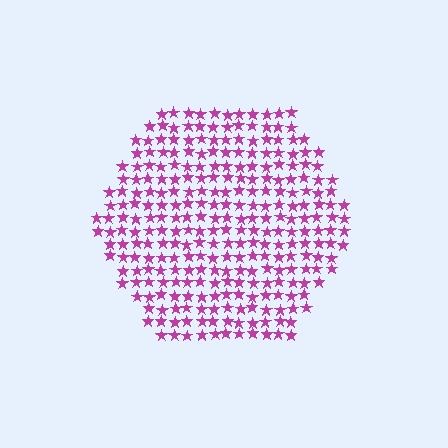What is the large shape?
The large shape is a hexagon.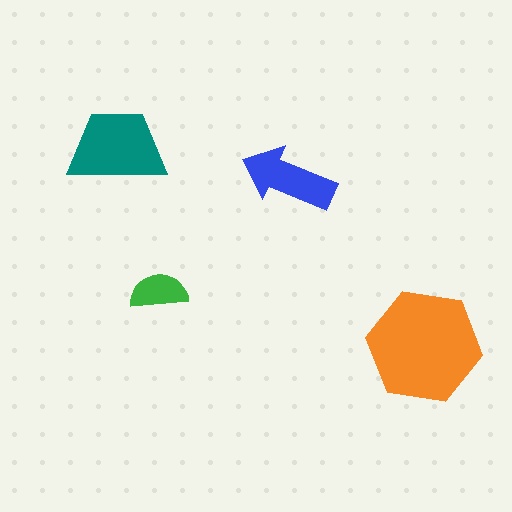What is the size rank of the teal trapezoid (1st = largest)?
2nd.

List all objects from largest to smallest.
The orange hexagon, the teal trapezoid, the blue arrow, the green semicircle.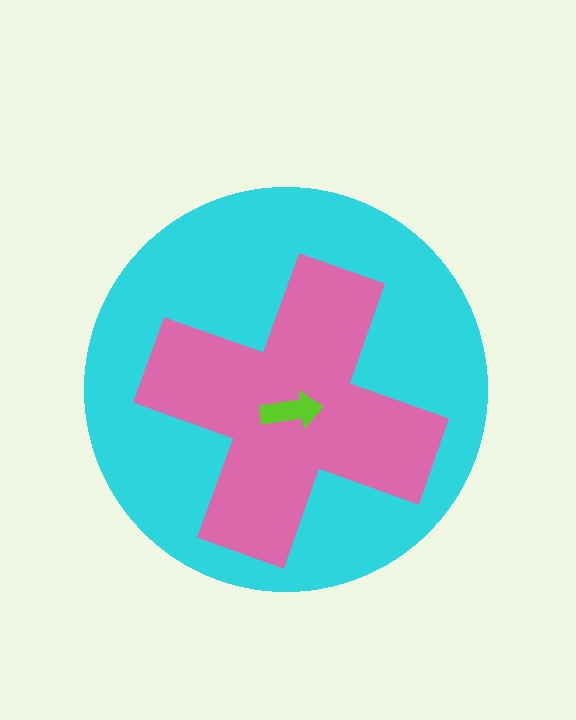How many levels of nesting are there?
3.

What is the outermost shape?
The cyan circle.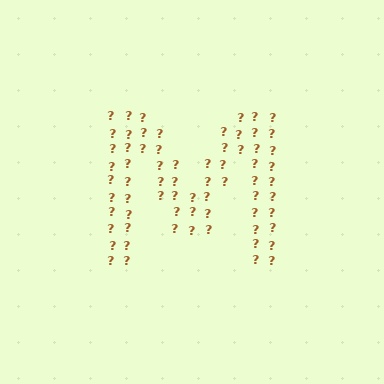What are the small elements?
The small elements are question marks.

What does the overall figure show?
The overall figure shows the letter M.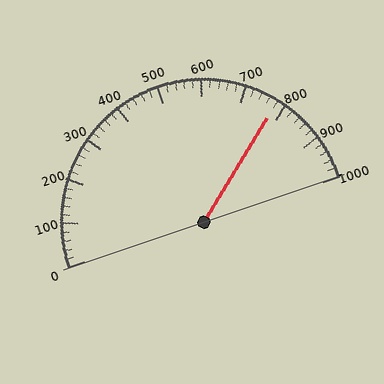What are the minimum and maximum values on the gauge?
The gauge ranges from 0 to 1000.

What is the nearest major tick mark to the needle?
The nearest major tick mark is 800.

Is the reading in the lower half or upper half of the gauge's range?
The reading is in the upper half of the range (0 to 1000).